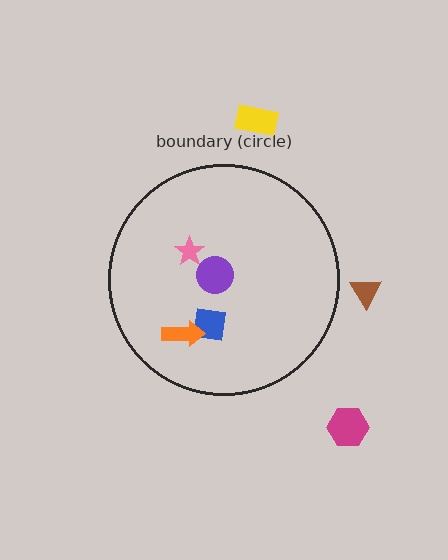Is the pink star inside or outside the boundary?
Inside.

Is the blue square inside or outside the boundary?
Inside.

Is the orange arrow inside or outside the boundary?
Inside.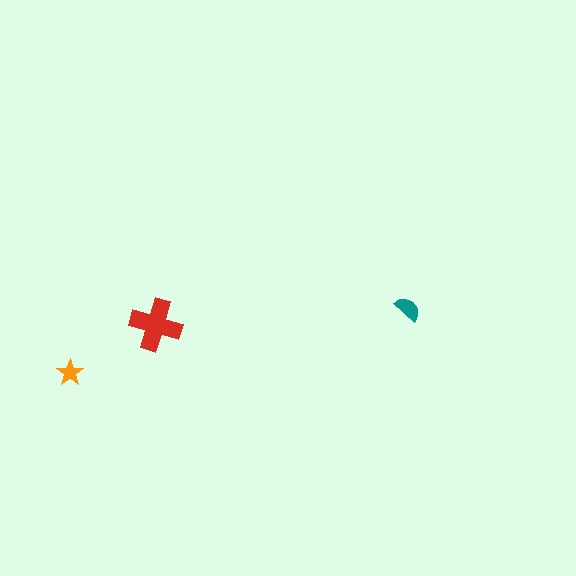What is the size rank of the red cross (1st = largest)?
1st.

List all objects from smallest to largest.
The orange star, the teal semicircle, the red cross.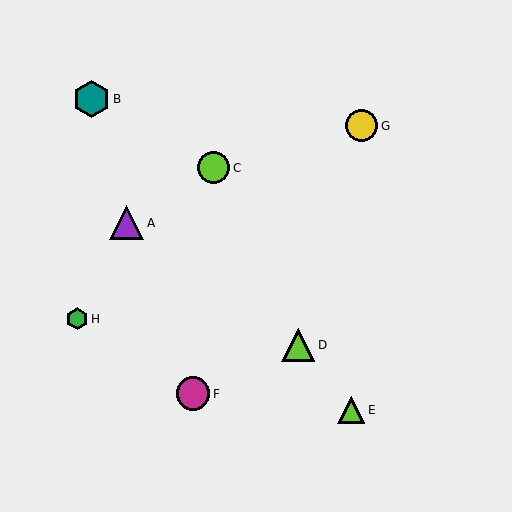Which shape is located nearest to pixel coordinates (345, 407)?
The lime triangle (labeled E) at (351, 410) is nearest to that location.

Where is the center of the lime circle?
The center of the lime circle is at (214, 168).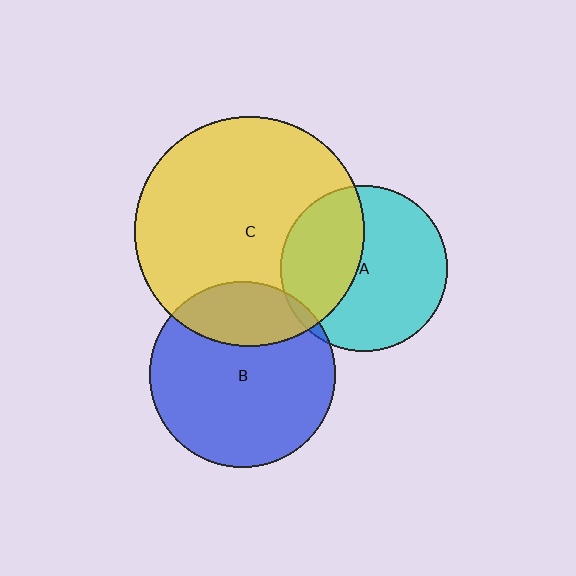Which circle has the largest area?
Circle C (yellow).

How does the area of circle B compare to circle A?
Approximately 1.3 times.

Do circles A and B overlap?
Yes.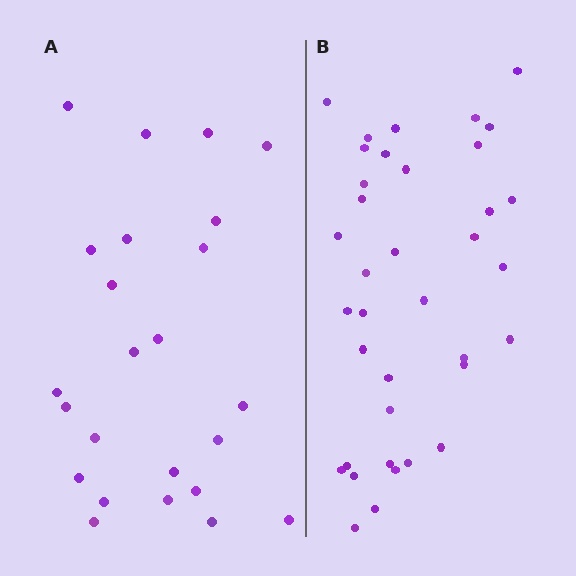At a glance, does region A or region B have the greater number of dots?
Region B (the right region) has more dots.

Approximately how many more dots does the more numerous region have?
Region B has approximately 15 more dots than region A.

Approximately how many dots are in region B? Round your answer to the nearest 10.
About 40 dots. (The exact count is 37, which rounds to 40.)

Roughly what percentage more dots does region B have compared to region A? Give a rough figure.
About 55% more.